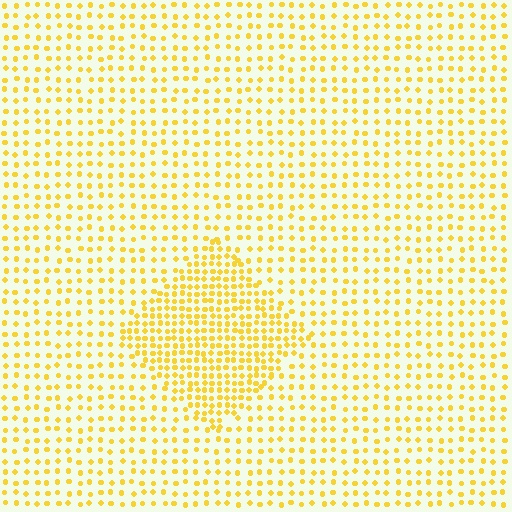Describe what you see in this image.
The image contains small yellow elements arranged at two different densities. A diamond-shaped region is visible where the elements are more densely packed than the surrounding area.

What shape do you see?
I see a diamond.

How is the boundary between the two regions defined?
The boundary is defined by a change in element density (approximately 2.0x ratio). All elements are the same color, size, and shape.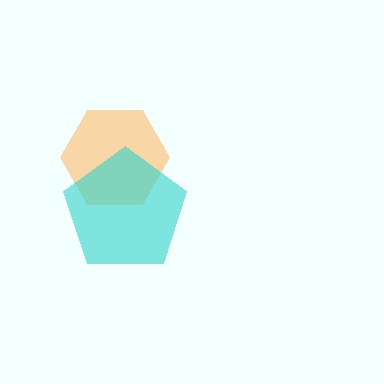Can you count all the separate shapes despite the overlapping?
Yes, there are 2 separate shapes.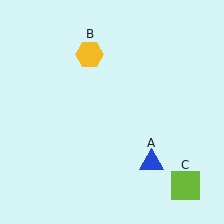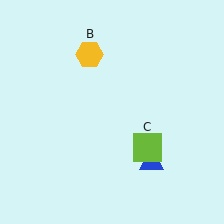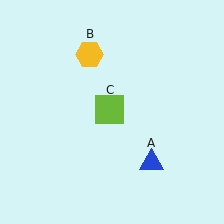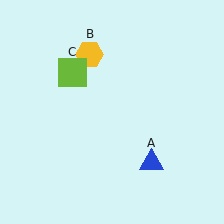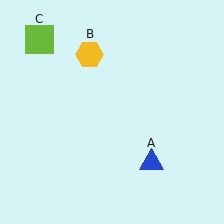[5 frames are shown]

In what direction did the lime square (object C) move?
The lime square (object C) moved up and to the left.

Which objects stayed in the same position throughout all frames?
Blue triangle (object A) and yellow hexagon (object B) remained stationary.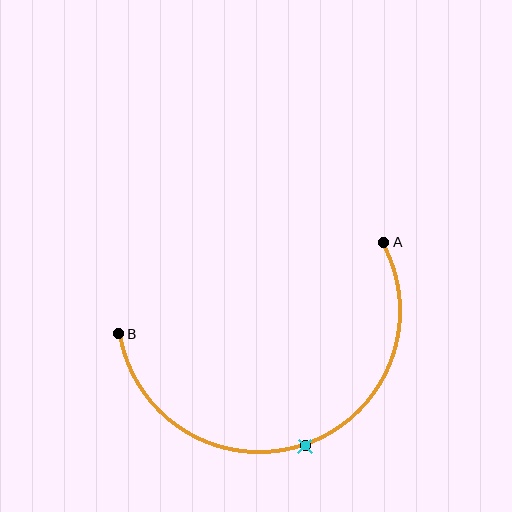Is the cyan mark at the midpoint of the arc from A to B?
Yes. The cyan mark lies on the arc at equal arc-length from both A and B — it is the arc midpoint.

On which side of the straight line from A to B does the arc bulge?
The arc bulges below the straight line connecting A and B.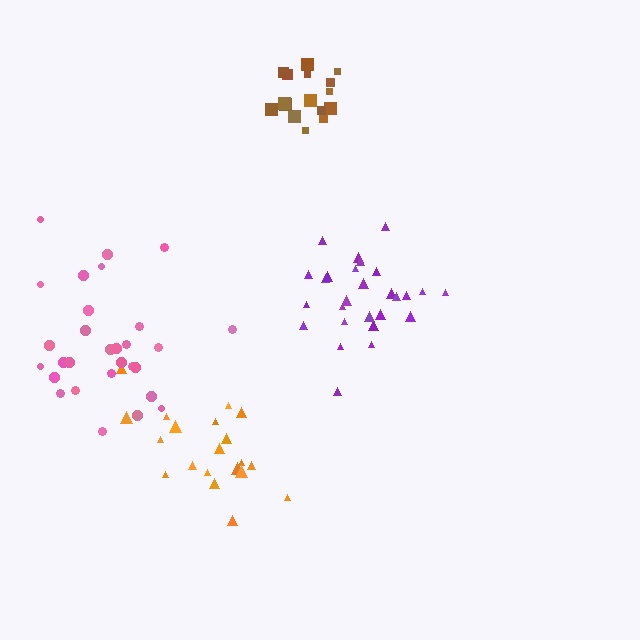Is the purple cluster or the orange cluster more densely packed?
Purple.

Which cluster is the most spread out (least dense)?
Orange.